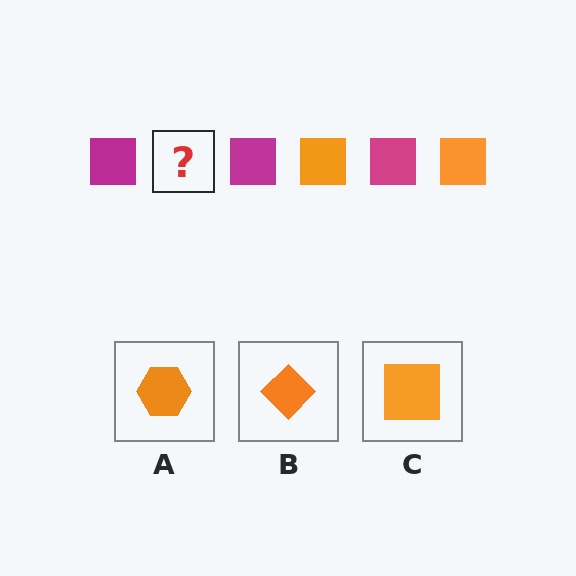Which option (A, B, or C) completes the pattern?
C.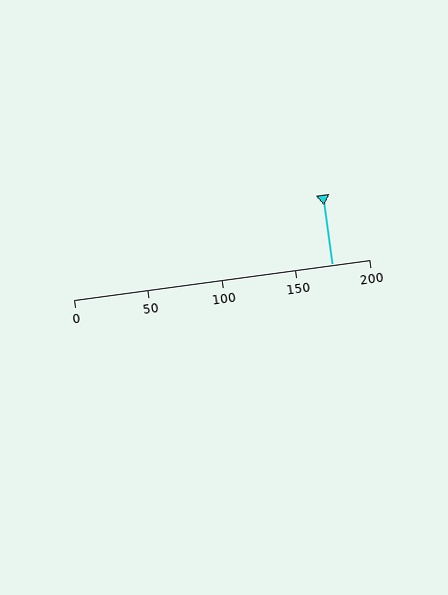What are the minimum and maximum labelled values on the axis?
The axis runs from 0 to 200.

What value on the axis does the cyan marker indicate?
The marker indicates approximately 175.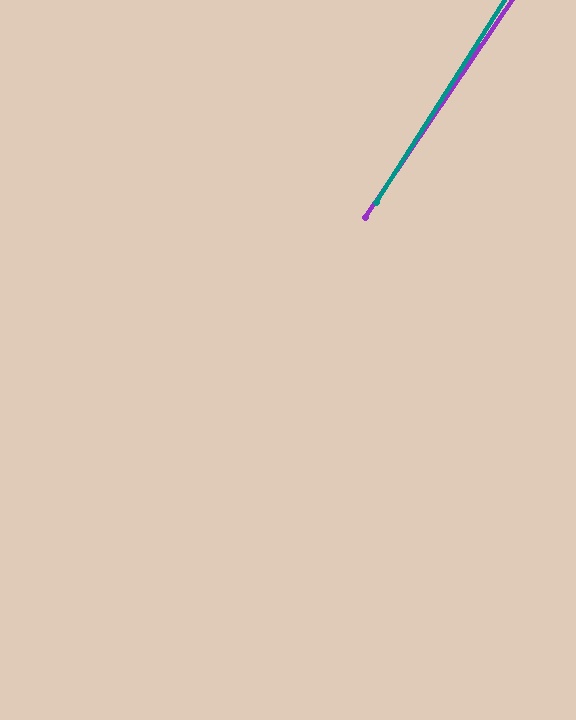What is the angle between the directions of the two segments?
Approximately 2 degrees.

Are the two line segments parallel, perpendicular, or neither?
Parallel — their directions differ by only 1.6°.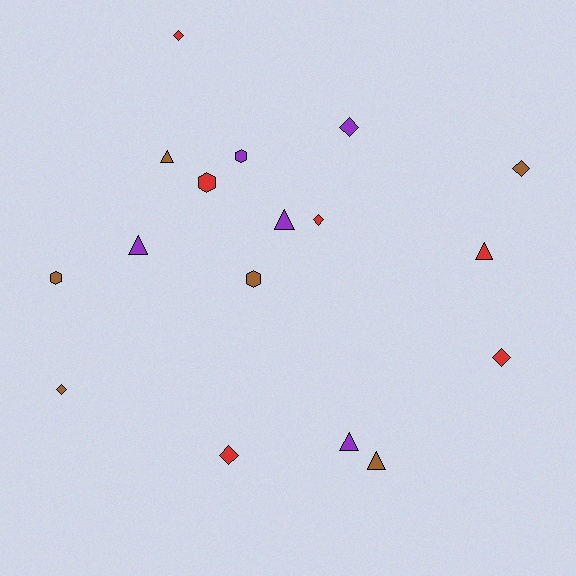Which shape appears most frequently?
Diamond, with 7 objects.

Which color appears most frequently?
Red, with 6 objects.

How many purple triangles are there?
There are 3 purple triangles.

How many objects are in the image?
There are 17 objects.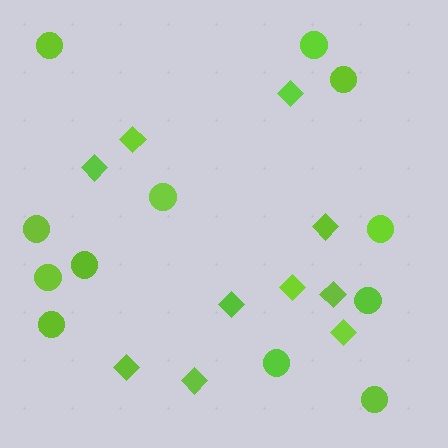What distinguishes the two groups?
There are 2 groups: one group of circles (12) and one group of diamonds (10).